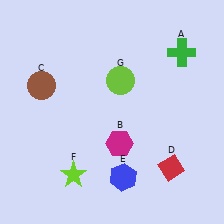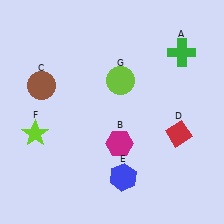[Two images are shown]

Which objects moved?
The objects that moved are: the red diamond (D), the lime star (F).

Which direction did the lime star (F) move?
The lime star (F) moved up.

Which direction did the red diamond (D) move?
The red diamond (D) moved up.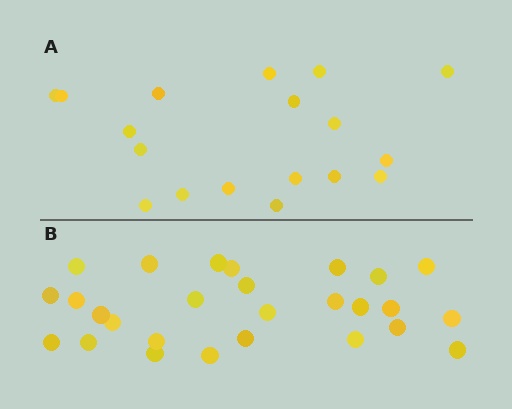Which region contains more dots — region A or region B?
Region B (the bottom region) has more dots.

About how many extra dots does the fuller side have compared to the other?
Region B has roughly 8 or so more dots than region A.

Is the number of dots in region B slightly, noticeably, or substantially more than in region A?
Region B has substantially more. The ratio is roughly 1.5 to 1.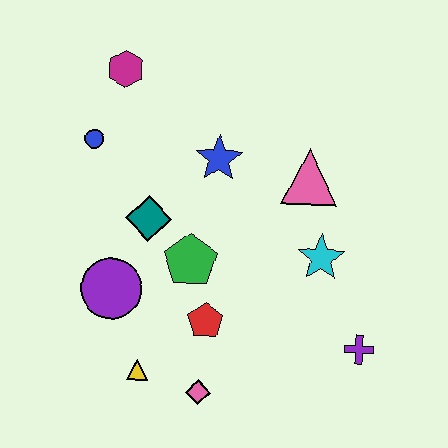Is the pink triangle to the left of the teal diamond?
No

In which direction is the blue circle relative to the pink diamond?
The blue circle is above the pink diamond.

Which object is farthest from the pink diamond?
The magenta hexagon is farthest from the pink diamond.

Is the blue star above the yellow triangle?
Yes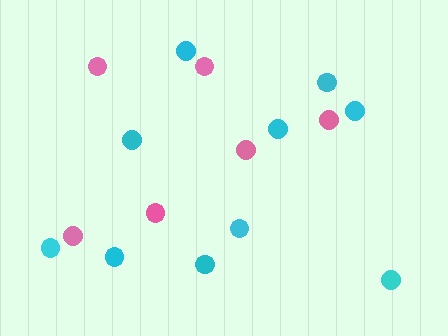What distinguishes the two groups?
There are 2 groups: one group of pink circles (6) and one group of cyan circles (10).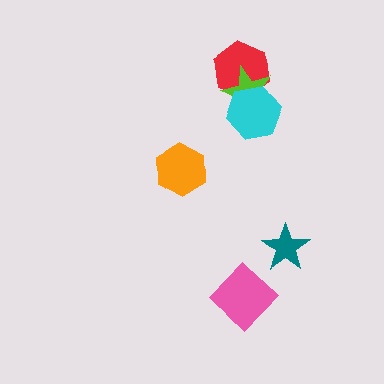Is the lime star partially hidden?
Yes, it is partially covered by another shape.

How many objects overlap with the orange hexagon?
0 objects overlap with the orange hexagon.